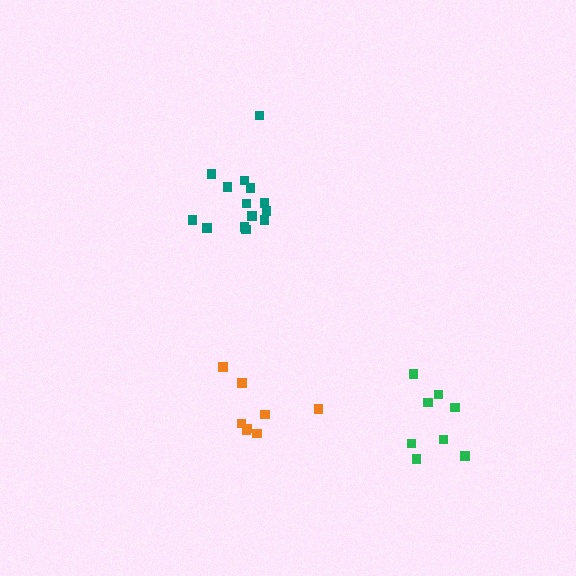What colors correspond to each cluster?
The clusters are colored: teal, green, orange.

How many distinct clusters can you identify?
There are 3 distinct clusters.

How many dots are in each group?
Group 1: 14 dots, Group 2: 8 dots, Group 3: 8 dots (30 total).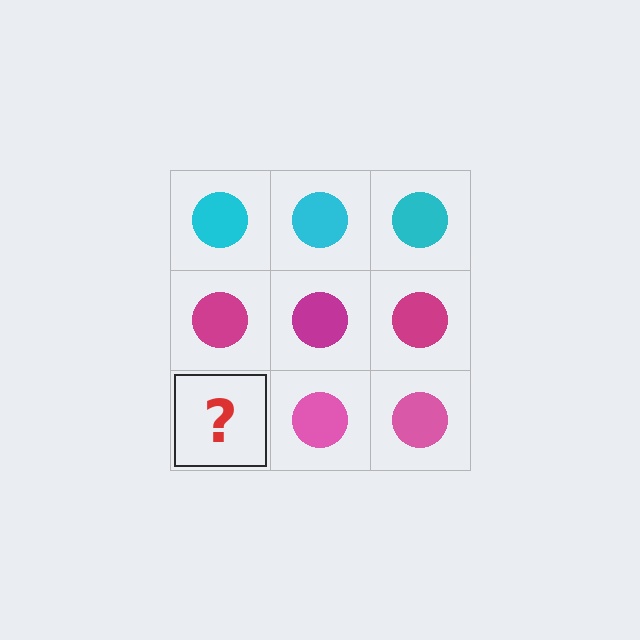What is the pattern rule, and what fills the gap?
The rule is that each row has a consistent color. The gap should be filled with a pink circle.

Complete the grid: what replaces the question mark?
The question mark should be replaced with a pink circle.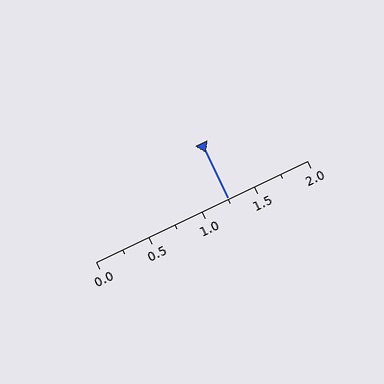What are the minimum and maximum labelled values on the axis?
The axis runs from 0.0 to 2.0.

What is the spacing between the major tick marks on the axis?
The major ticks are spaced 0.5 apart.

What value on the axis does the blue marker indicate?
The marker indicates approximately 1.25.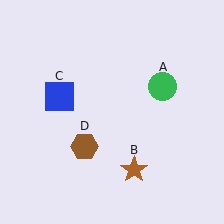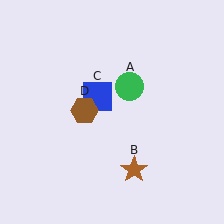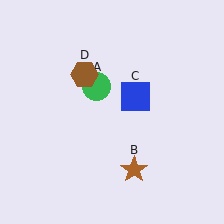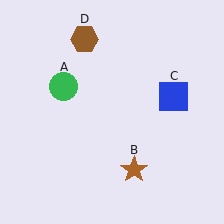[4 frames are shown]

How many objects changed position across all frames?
3 objects changed position: green circle (object A), blue square (object C), brown hexagon (object D).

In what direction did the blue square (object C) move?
The blue square (object C) moved right.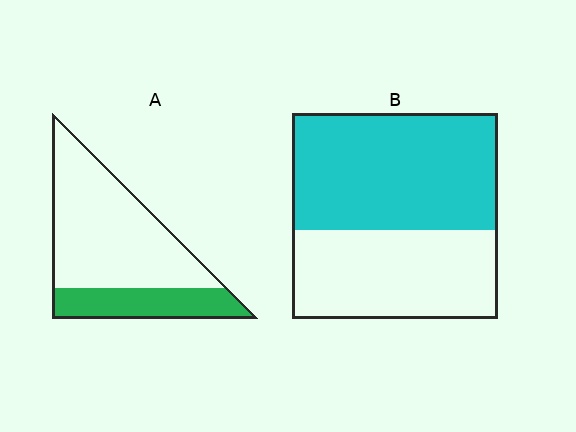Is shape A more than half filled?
No.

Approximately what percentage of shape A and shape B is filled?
A is approximately 30% and B is approximately 55%.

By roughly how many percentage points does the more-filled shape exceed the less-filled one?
By roughly 30 percentage points (B over A).